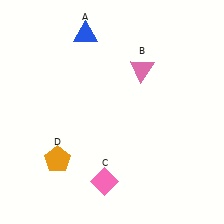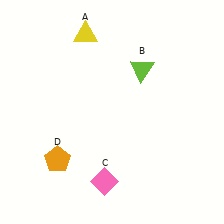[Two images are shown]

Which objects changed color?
A changed from blue to yellow. B changed from pink to lime.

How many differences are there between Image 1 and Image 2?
There are 2 differences between the two images.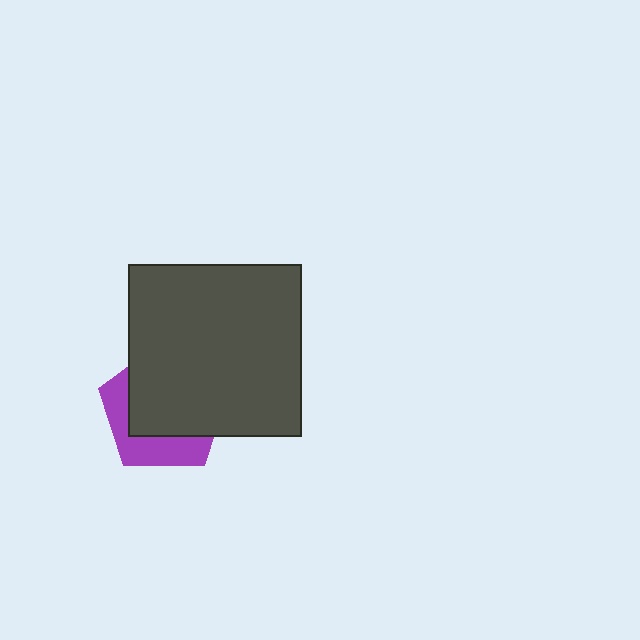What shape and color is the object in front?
The object in front is a dark gray square.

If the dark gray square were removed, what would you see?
You would see the complete purple pentagon.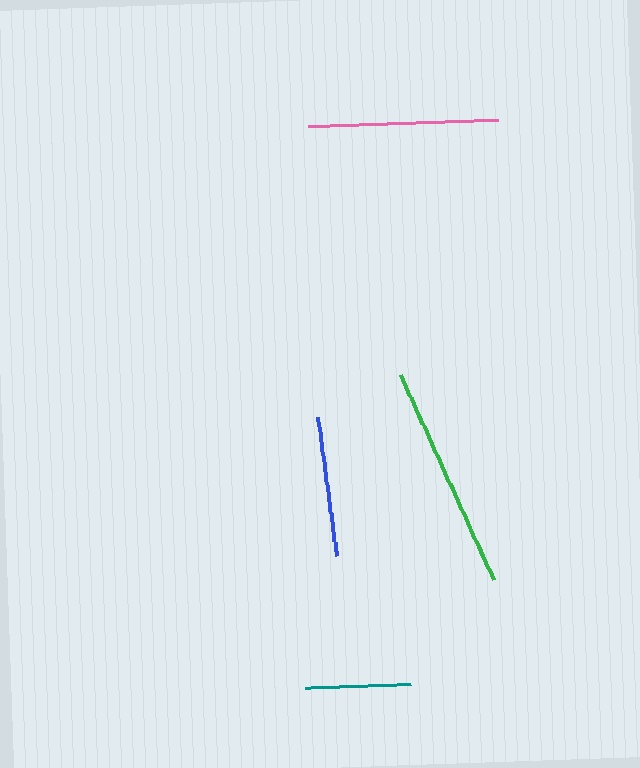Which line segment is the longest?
The green line is the longest at approximately 225 pixels.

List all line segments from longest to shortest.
From longest to shortest: green, pink, blue, teal.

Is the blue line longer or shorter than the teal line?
The blue line is longer than the teal line.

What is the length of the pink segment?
The pink segment is approximately 190 pixels long.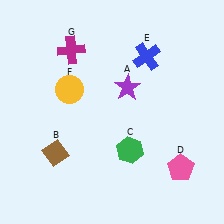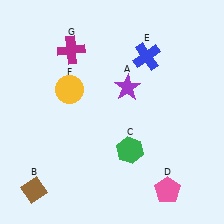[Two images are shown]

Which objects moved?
The objects that moved are: the brown diamond (B), the pink pentagon (D).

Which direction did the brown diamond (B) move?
The brown diamond (B) moved down.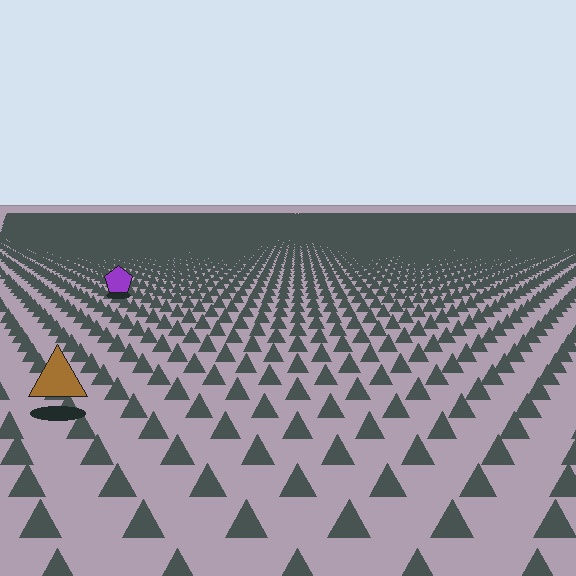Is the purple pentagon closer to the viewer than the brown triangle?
No. The brown triangle is closer — you can tell from the texture gradient: the ground texture is coarser near it.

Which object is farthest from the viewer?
The purple pentagon is farthest from the viewer. It appears smaller and the ground texture around it is denser.